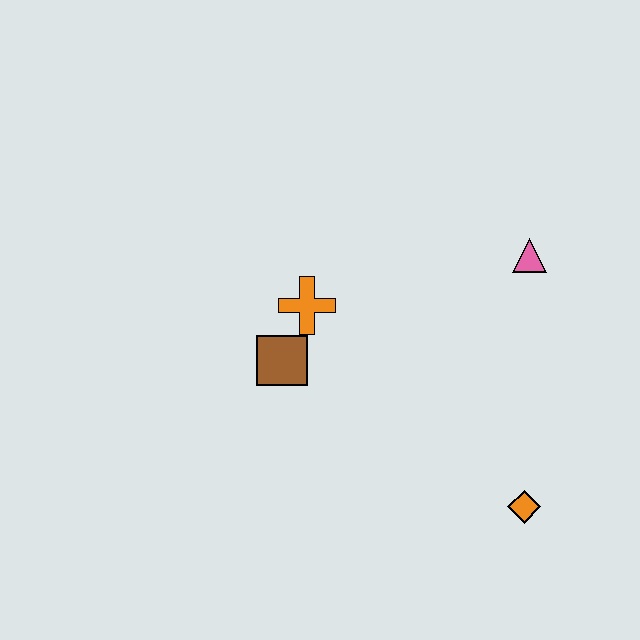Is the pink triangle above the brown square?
Yes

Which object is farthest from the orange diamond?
The orange cross is farthest from the orange diamond.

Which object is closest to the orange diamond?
The pink triangle is closest to the orange diamond.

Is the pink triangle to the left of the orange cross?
No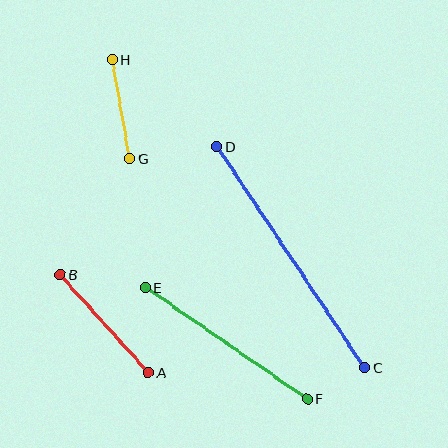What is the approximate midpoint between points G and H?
The midpoint is at approximately (121, 109) pixels.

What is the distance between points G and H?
The distance is approximately 100 pixels.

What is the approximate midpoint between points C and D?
The midpoint is at approximately (291, 257) pixels.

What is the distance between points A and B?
The distance is approximately 132 pixels.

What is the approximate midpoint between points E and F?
The midpoint is at approximately (226, 343) pixels.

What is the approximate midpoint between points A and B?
The midpoint is at approximately (104, 323) pixels.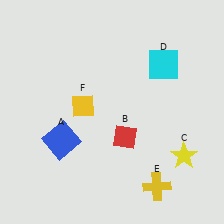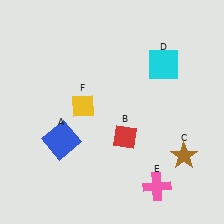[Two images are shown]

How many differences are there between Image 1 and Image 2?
There are 2 differences between the two images.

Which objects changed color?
C changed from yellow to brown. E changed from yellow to pink.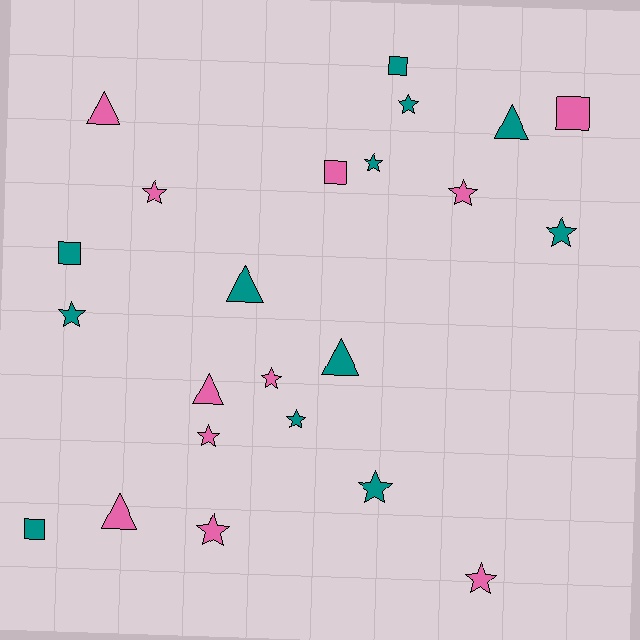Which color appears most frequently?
Teal, with 12 objects.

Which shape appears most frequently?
Star, with 12 objects.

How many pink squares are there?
There are 2 pink squares.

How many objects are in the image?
There are 23 objects.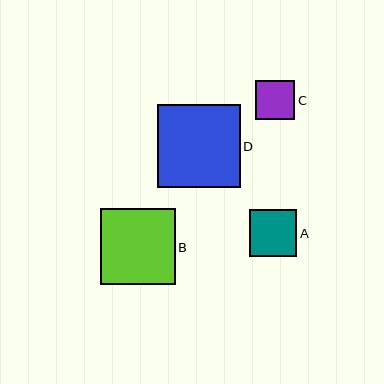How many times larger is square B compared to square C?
Square B is approximately 1.9 times the size of square C.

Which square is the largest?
Square D is the largest with a size of approximately 83 pixels.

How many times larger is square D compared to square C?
Square D is approximately 2.1 times the size of square C.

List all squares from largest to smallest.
From largest to smallest: D, B, A, C.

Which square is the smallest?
Square C is the smallest with a size of approximately 39 pixels.